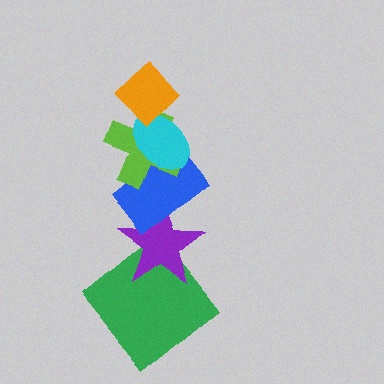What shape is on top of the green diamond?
The purple star is on top of the green diamond.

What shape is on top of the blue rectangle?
The lime cross is on top of the blue rectangle.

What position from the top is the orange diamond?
The orange diamond is 1st from the top.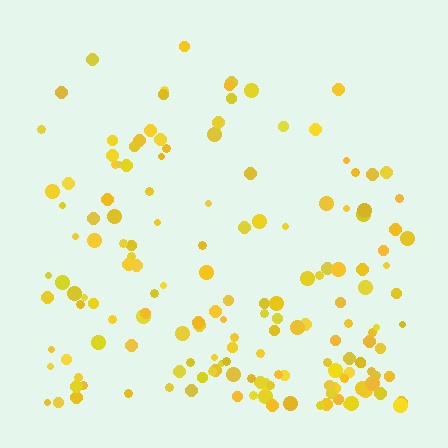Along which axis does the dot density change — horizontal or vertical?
Vertical.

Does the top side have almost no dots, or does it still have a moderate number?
Still a moderate number, just noticeably fewer than the bottom.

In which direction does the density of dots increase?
From top to bottom, with the bottom side densest.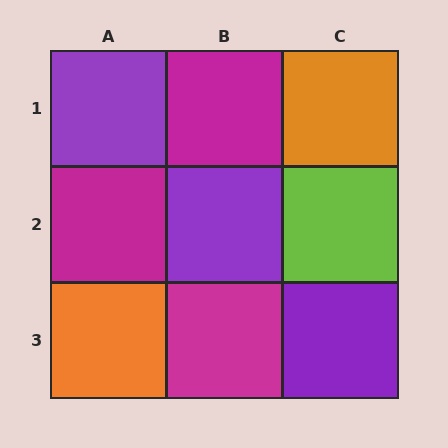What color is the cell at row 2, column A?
Magenta.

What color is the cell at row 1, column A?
Purple.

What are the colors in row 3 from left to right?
Orange, magenta, purple.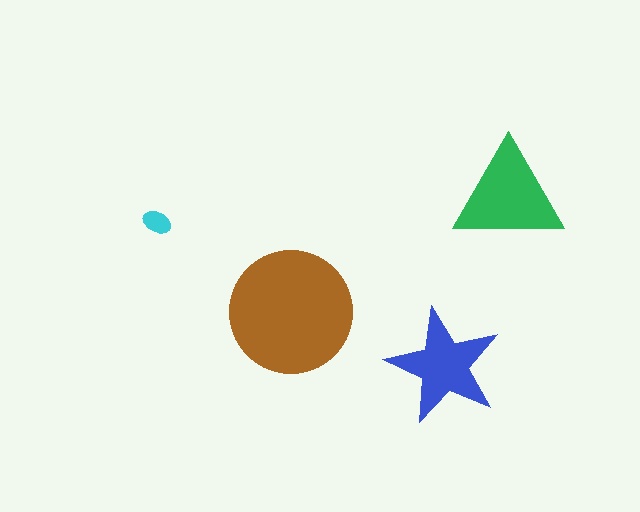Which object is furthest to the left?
The cyan ellipse is leftmost.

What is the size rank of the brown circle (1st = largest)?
1st.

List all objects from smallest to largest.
The cyan ellipse, the blue star, the green triangle, the brown circle.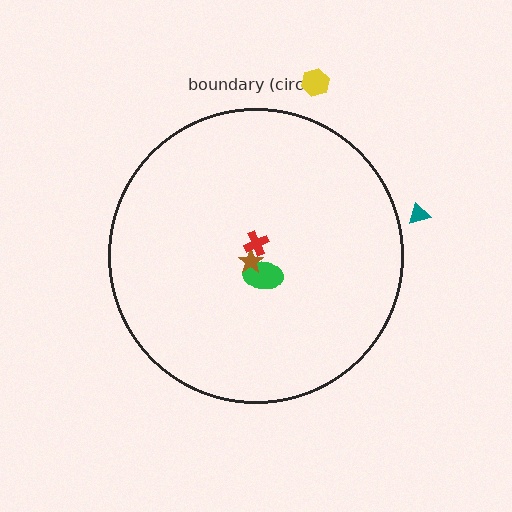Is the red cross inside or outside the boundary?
Inside.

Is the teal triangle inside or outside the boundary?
Outside.